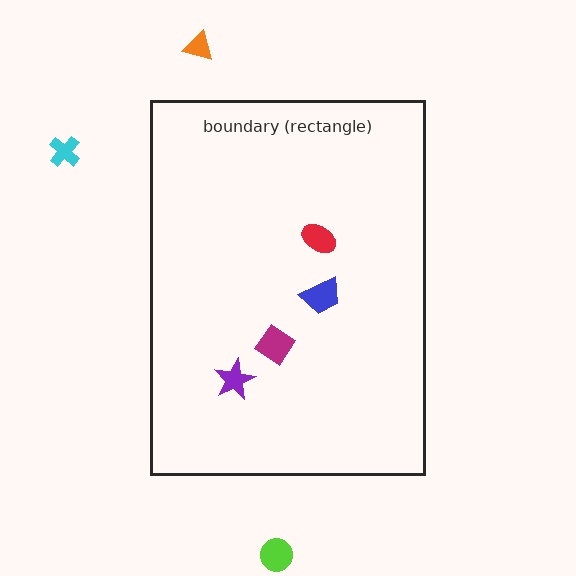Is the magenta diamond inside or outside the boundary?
Inside.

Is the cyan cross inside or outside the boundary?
Outside.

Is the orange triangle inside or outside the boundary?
Outside.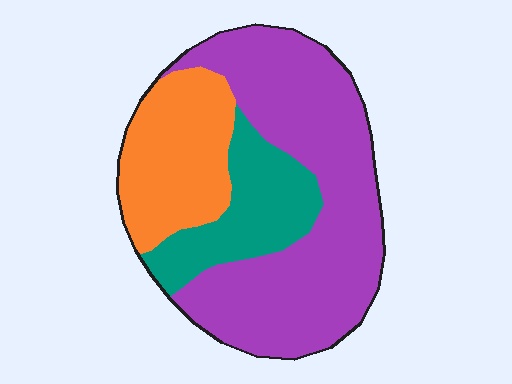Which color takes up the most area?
Purple, at roughly 55%.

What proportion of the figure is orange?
Orange takes up less than a quarter of the figure.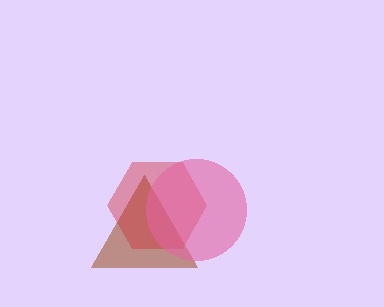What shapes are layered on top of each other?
The layered shapes are: a brown triangle, a red hexagon, a pink circle.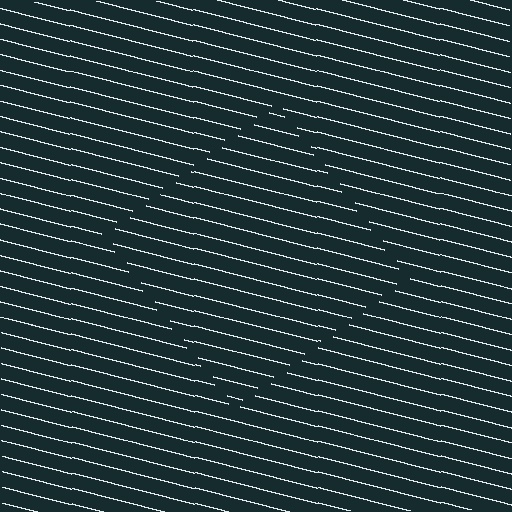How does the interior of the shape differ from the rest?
The interior of the shape contains the same grating, shifted by half a period — the contour is defined by the phase discontinuity where line-ends from the inner and outer gratings abut.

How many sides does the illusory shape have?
4 sides — the line-ends trace a square.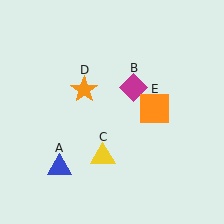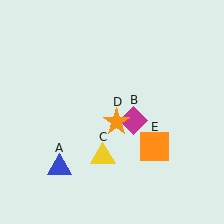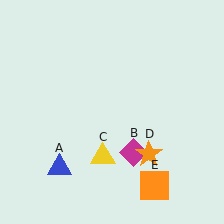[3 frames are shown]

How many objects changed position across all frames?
3 objects changed position: magenta diamond (object B), orange star (object D), orange square (object E).